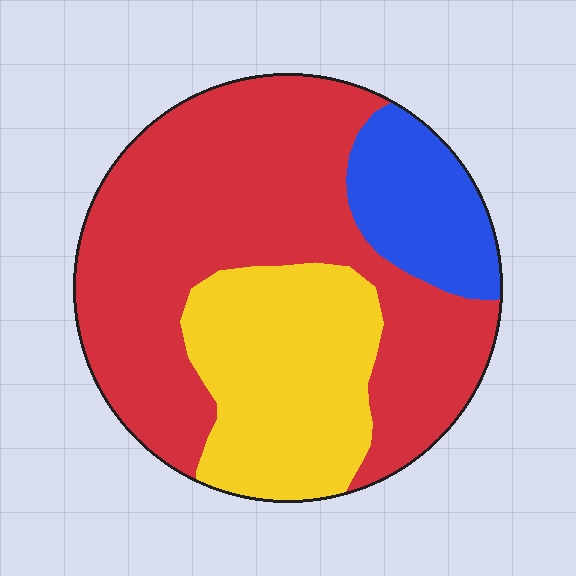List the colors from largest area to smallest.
From largest to smallest: red, yellow, blue.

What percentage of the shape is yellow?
Yellow covers about 25% of the shape.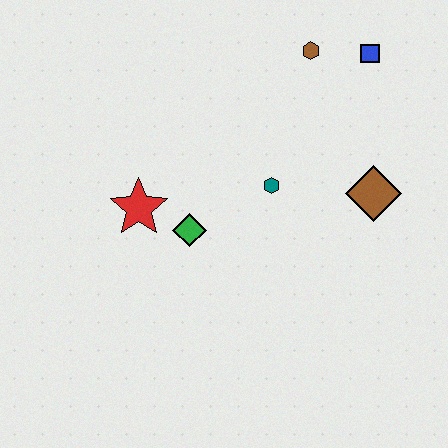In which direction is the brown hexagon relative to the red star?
The brown hexagon is to the right of the red star.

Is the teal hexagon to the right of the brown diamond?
No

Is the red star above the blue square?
No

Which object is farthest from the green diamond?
The blue square is farthest from the green diamond.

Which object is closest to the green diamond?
The red star is closest to the green diamond.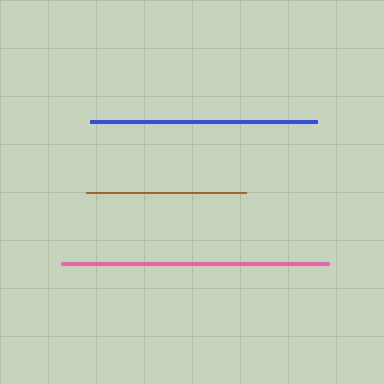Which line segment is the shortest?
The brown line is the shortest at approximately 161 pixels.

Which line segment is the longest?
The pink line is the longest at approximately 268 pixels.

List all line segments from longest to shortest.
From longest to shortest: pink, blue, brown.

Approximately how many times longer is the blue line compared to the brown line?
The blue line is approximately 1.4 times the length of the brown line.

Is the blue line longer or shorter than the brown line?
The blue line is longer than the brown line.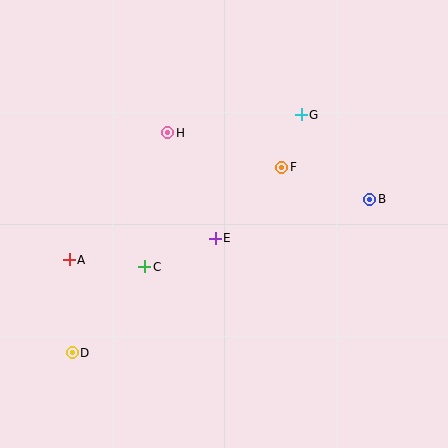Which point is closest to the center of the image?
Point E at (215, 238) is closest to the center.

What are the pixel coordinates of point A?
Point A is at (69, 260).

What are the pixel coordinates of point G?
Point G is at (301, 115).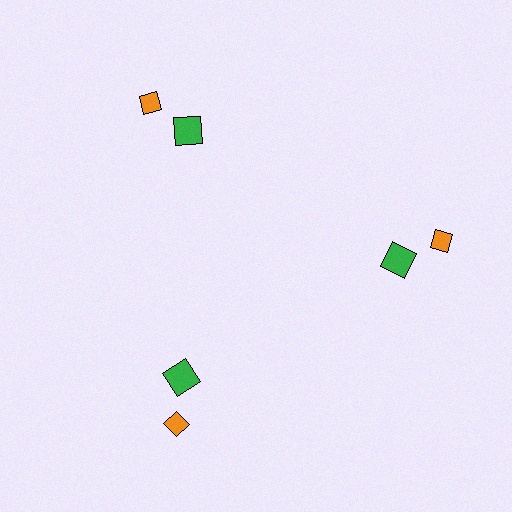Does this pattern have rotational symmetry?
Yes, this pattern has 3-fold rotational symmetry. It looks the same after rotating 120 degrees around the center.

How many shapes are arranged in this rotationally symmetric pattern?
There are 6 shapes, arranged in 3 groups of 2.